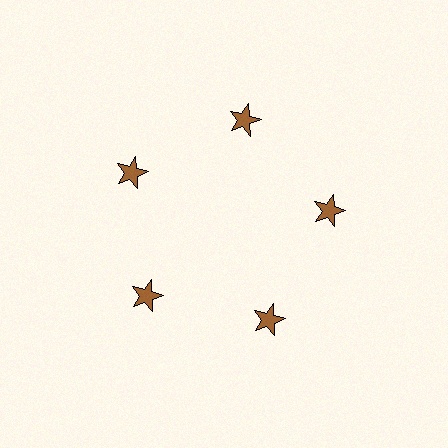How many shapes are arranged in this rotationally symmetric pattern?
There are 5 shapes, arranged in 5 groups of 1.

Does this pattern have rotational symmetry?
Yes, this pattern has 5-fold rotational symmetry. It looks the same after rotating 72 degrees around the center.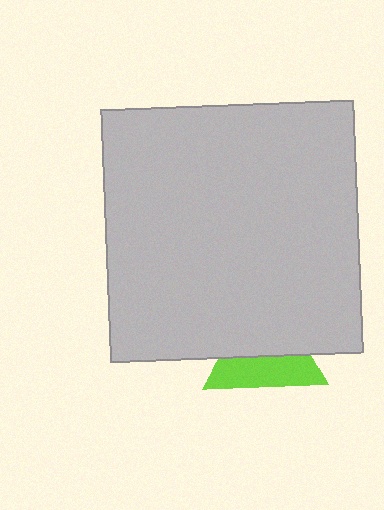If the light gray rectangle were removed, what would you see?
You would see the complete lime triangle.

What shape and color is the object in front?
The object in front is a light gray rectangle.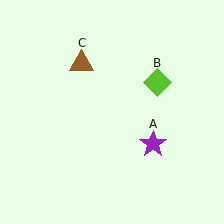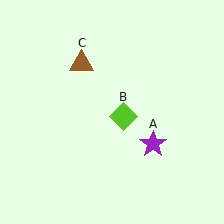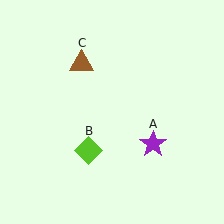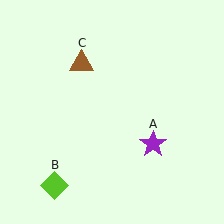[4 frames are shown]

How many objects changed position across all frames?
1 object changed position: lime diamond (object B).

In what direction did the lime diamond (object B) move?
The lime diamond (object B) moved down and to the left.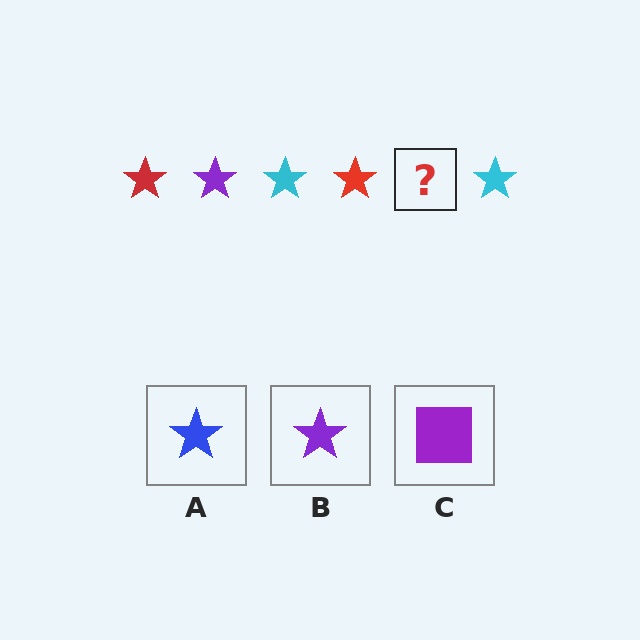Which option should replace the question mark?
Option B.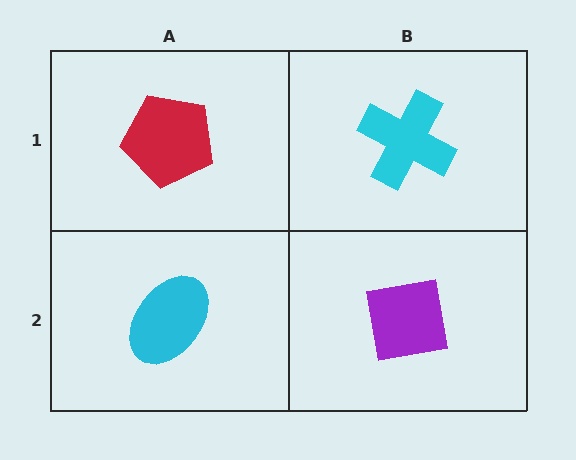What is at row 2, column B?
A purple square.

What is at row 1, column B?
A cyan cross.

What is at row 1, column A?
A red pentagon.